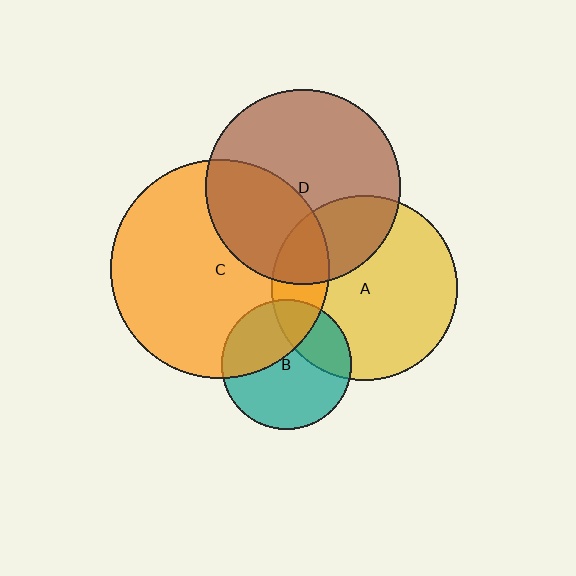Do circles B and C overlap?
Yes.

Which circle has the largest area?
Circle C (orange).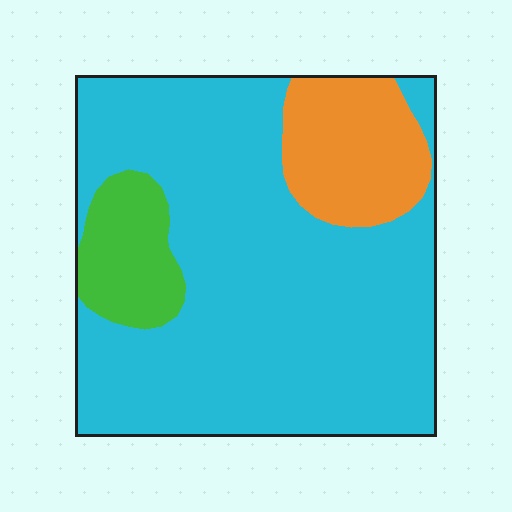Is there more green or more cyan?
Cyan.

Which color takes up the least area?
Green, at roughly 10%.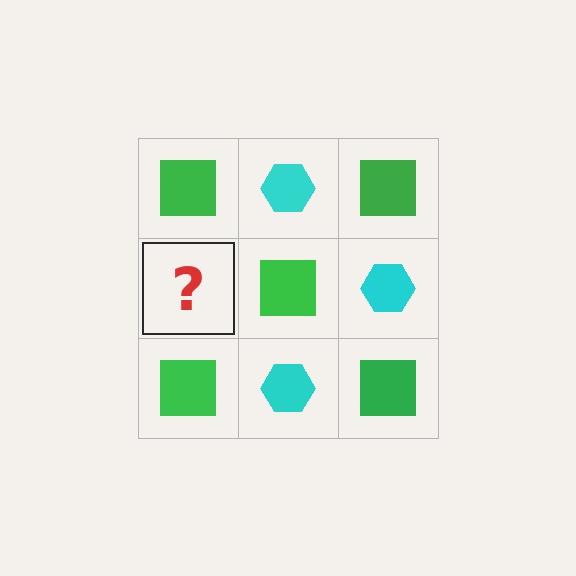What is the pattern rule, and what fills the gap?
The rule is that it alternates green square and cyan hexagon in a checkerboard pattern. The gap should be filled with a cyan hexagon.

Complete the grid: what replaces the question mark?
The question mark should be replaced with a cyan hexagon.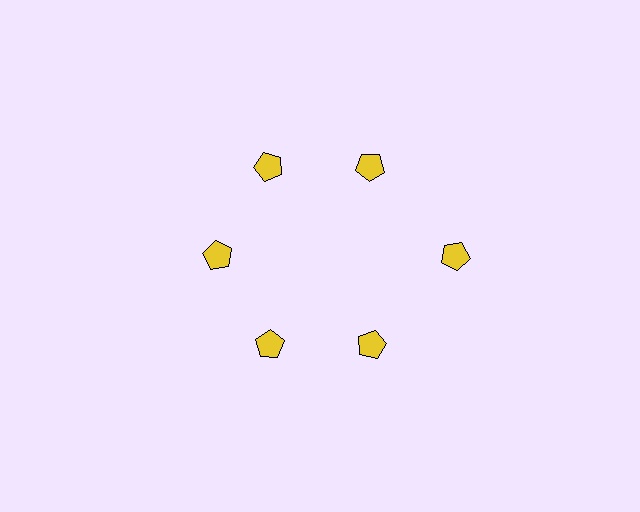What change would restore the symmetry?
The symmetry would be restored by moving it inward, back onto the ring so that all 6 pentagons sit at equal angles and equal distance from the center.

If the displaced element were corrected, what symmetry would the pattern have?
It would have 6-fold rotational symmetry — the pattern would map onto itself every 60 degrees.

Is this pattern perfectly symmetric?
No. The 6 yellow pentagons are arranged in a ring, but one element near the 3 o'clock position is pushed outward from the center, breaking the 6-fold rotational symmetry.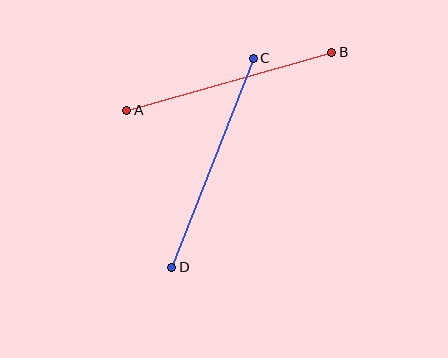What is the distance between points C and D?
The distance is approximately 224 pixels.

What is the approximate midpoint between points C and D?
The midpoint is at approximately (212, 163) pixels.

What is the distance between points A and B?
The distance is approximately 213 pixels.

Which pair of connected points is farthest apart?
Points C and D are farthest apart.